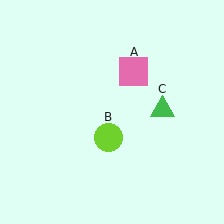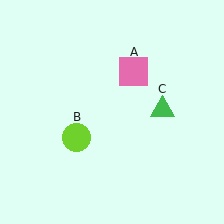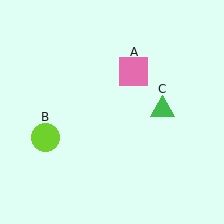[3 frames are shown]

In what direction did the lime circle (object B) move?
The lime circle (object B) moved left.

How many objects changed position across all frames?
1 object changed position: lime circle (object B).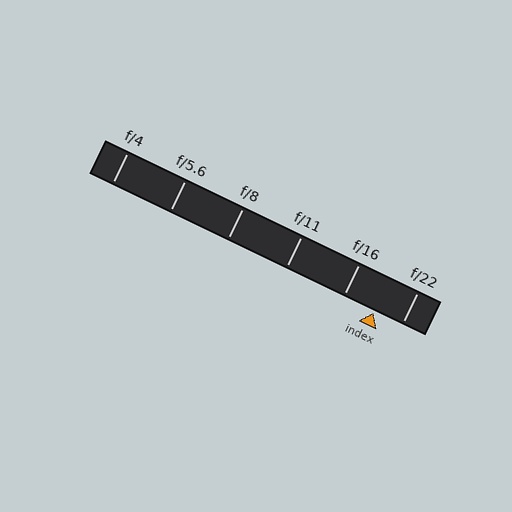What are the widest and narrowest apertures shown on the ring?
The widest aperture shown is f/4 and the narrowest is f/22.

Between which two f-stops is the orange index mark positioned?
The index mark is between f/16 and f/22.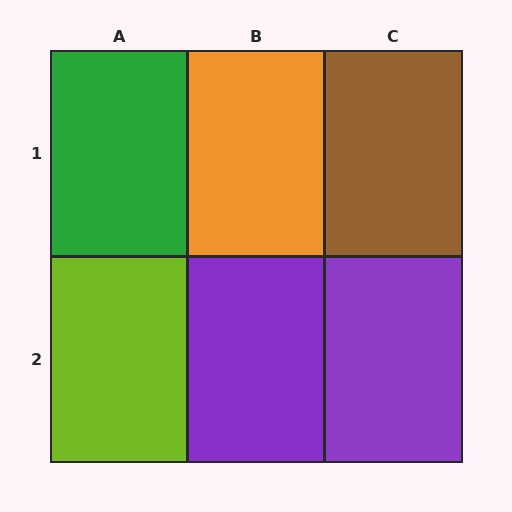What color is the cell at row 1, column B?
Orange.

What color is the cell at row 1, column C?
Brown.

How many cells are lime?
1 cell is lime.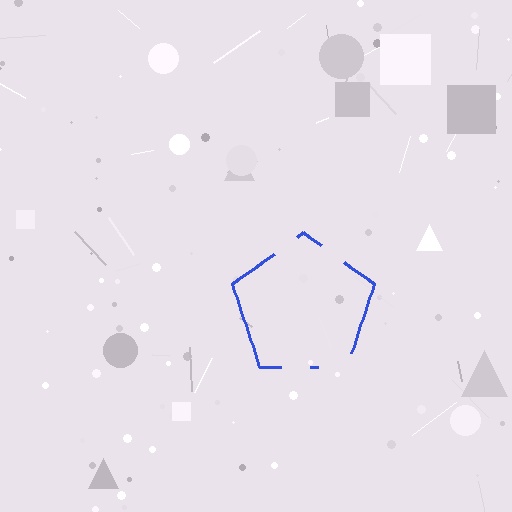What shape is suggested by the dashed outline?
The dashed outline suggests a pentagon.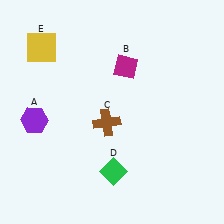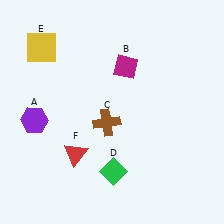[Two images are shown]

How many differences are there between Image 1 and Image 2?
There is 1 difference between the two images.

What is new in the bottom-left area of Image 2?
A red triangle (F) was added in the bottom-left area of Image 2.